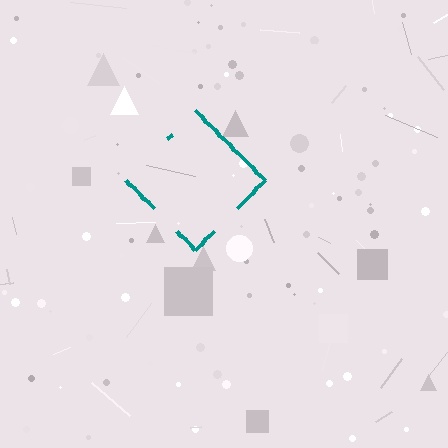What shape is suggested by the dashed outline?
The dashed outline suggests a diamond.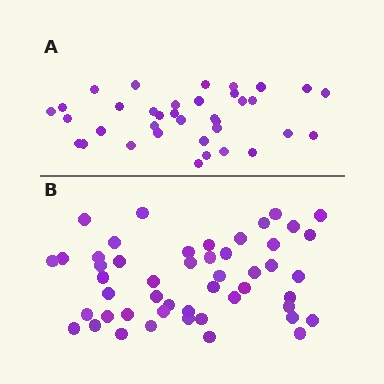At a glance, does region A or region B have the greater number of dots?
Region B (the bottom region) has more dots.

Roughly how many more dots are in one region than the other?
Region B has approximately 15 more dots than region A.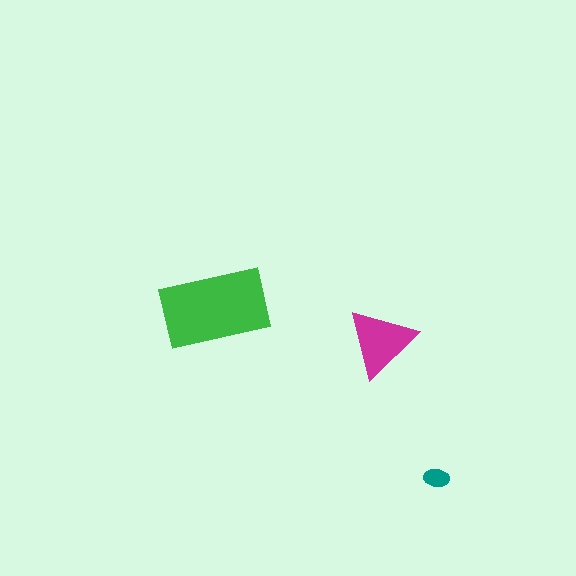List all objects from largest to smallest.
The green rectangle, the magenta triangle, the teal ellipse.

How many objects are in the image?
There are 3 objects in the image.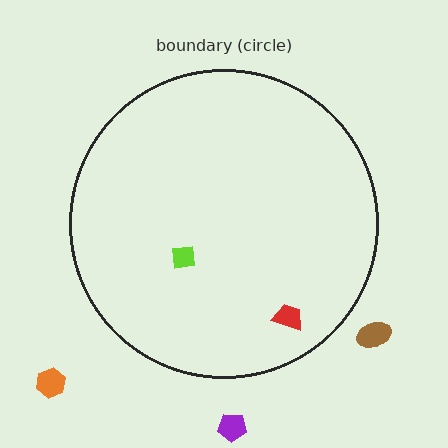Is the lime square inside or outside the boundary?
Inside.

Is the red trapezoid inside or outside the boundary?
Inside.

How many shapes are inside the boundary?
2 inside, 3 outside.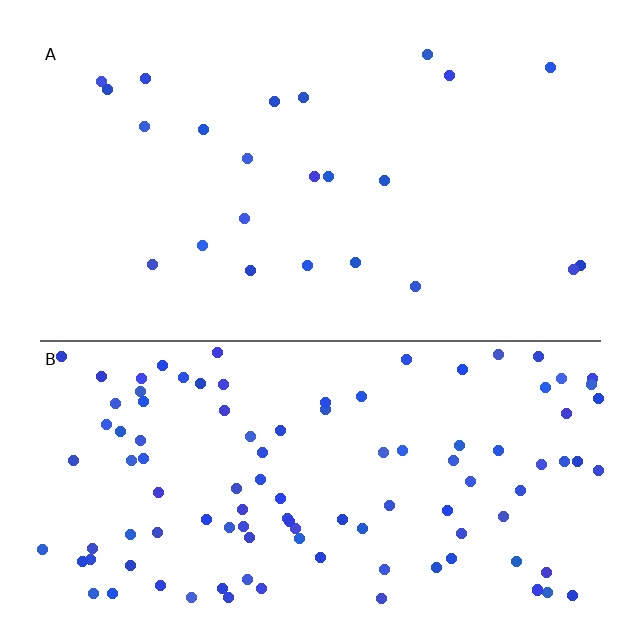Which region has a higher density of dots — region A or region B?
B (the bottom).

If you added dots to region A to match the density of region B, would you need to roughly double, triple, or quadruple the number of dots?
Approximately quadruple.